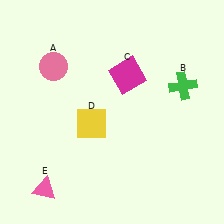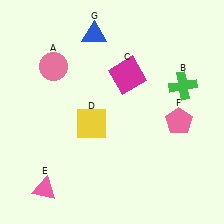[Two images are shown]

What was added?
A pink pentagon (F), a blue triangle (G) were added in Image 2.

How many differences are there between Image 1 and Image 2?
There are 2 differences between the two images.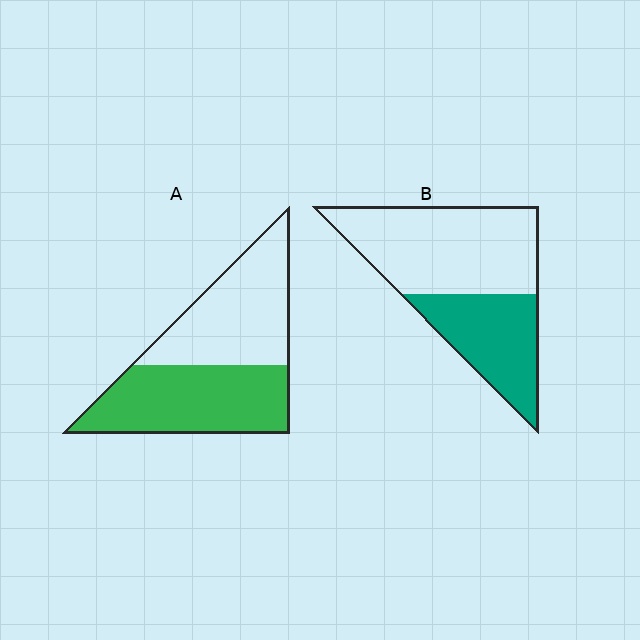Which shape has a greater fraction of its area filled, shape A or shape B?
Shape A.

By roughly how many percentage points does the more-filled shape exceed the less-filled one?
By roughly 15 percentage points (A over B).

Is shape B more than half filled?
No.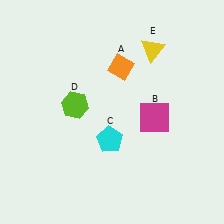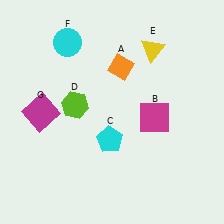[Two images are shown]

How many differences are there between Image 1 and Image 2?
There are 2 differences between the two images.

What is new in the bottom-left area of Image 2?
A magenta square (G) was added in the bottom-left area of Image 2.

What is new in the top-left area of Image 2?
A cyan circle (F) was added in the top-left area of Image 2.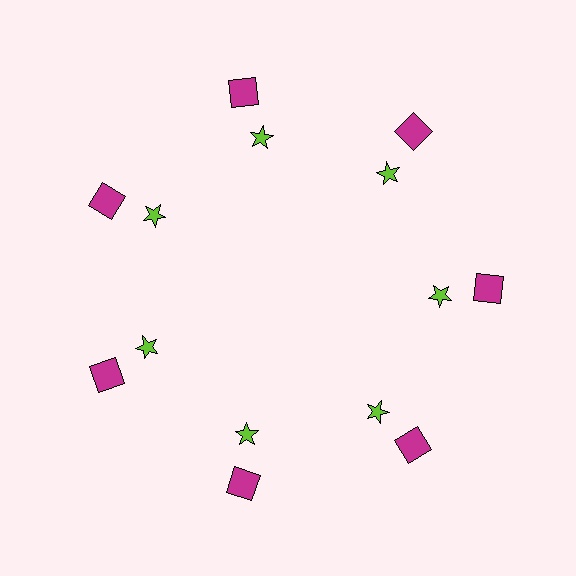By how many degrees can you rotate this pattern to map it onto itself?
The pattern maps onto itself every 51 degrees of rotation.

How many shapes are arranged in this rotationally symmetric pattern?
There are 14 shapes, arranged in 7 groups of 2.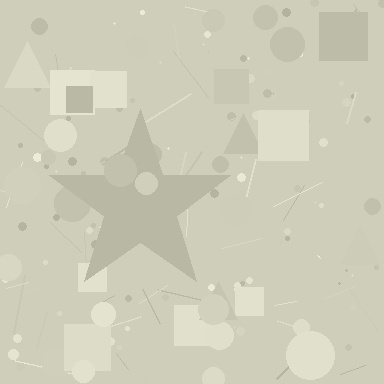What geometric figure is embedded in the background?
A star is embedded in the background.